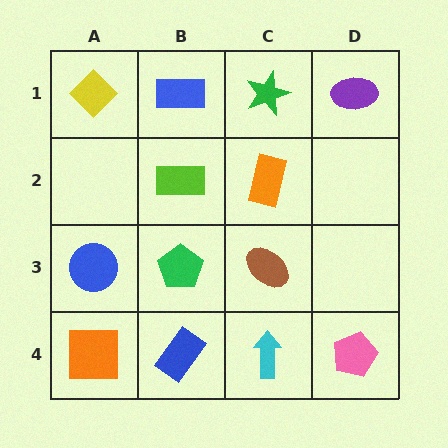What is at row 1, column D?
A purple ellipse.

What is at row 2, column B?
A lime rectangle.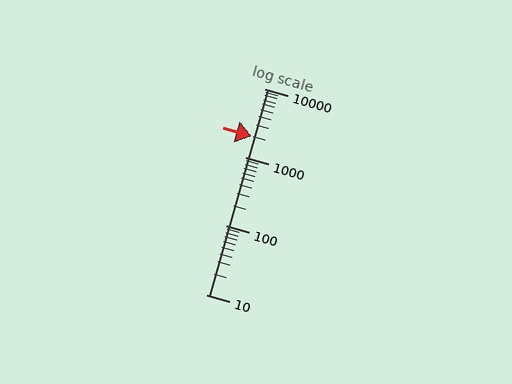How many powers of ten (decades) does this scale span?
The scale spans 3 decades, from 10 to 10000.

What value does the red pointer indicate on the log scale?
The pointer indicates approximately 2000.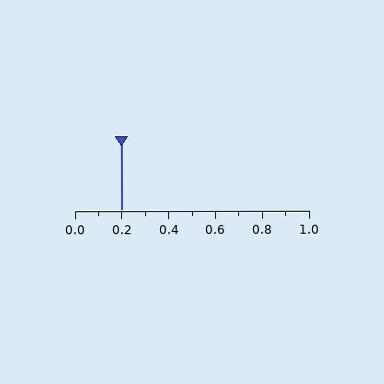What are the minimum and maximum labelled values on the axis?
The axis runs from 0.0 to 1.0.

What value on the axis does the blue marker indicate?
The marker indicates approximately 0.2.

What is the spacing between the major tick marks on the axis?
The major ticks are spaced 0.2 apart.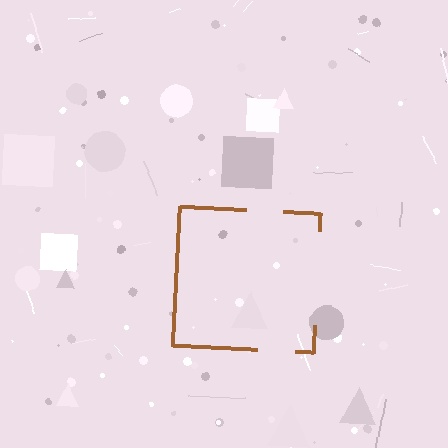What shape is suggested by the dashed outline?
The dashed outline suggests a square.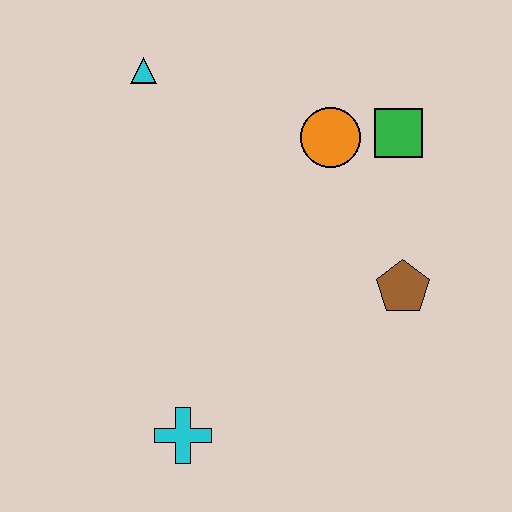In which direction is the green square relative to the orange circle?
The green square is to the right of the orange circle.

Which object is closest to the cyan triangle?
The orange circle is closest to the cyan triangle.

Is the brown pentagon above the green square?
No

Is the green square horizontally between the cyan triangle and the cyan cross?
No